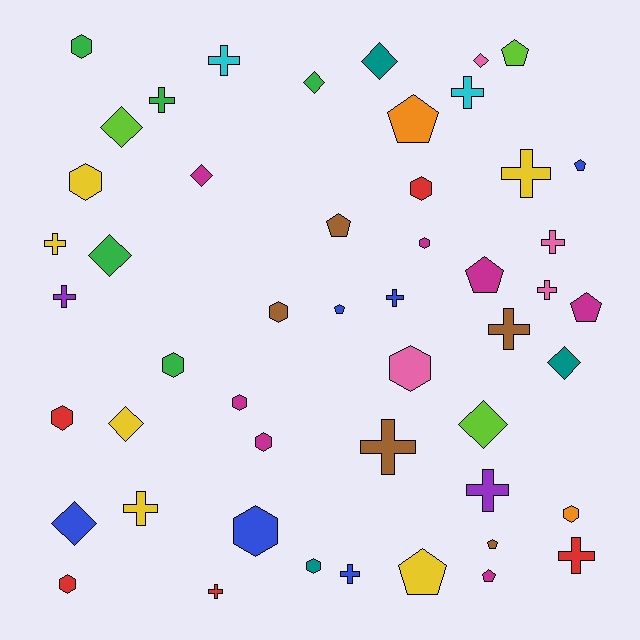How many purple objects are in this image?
There are 2 purple objects.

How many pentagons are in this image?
There are 10 pentagons.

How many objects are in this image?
There are 50 objects.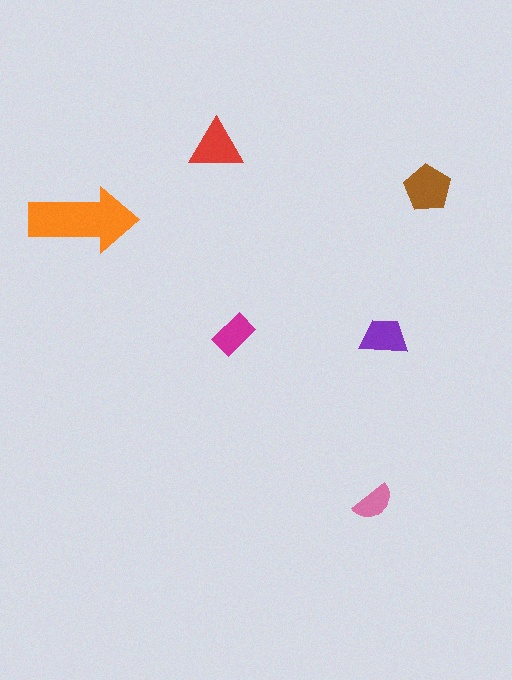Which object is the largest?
The orange arrow.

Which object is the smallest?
The pink semicircle.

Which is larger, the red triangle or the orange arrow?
The orange arrow.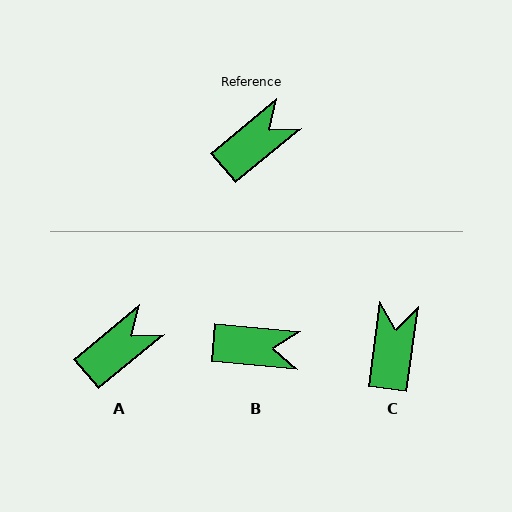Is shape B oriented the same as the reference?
No, it is off by about 45 degrees.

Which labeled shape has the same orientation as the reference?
A.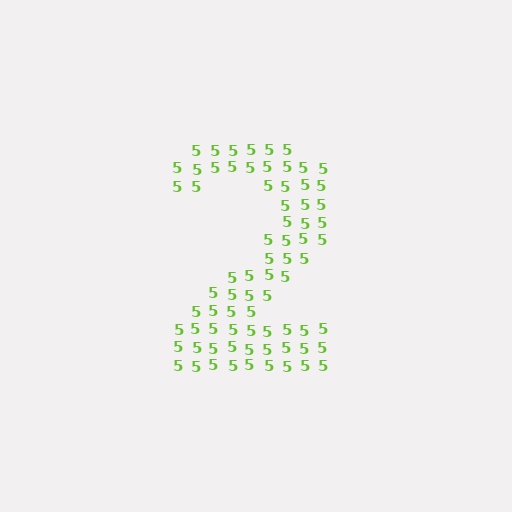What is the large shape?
The large shape is the digit 2.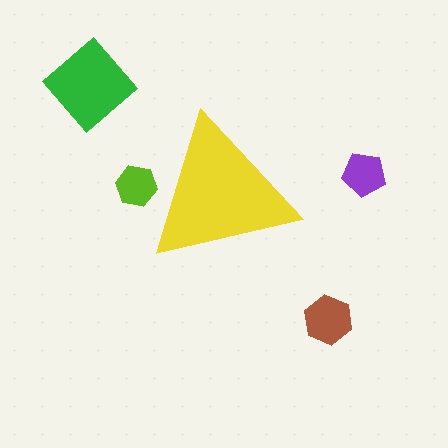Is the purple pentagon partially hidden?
No, the purple pentagon is fully visible.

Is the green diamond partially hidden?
No, the green diamond is fully visible.